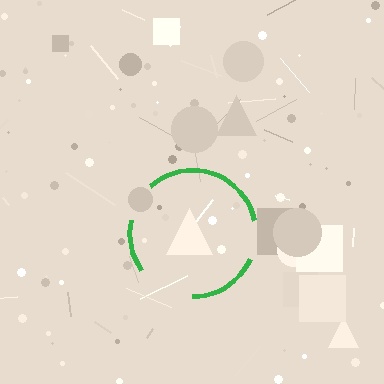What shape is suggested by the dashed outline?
The dashed outline suggests a circle.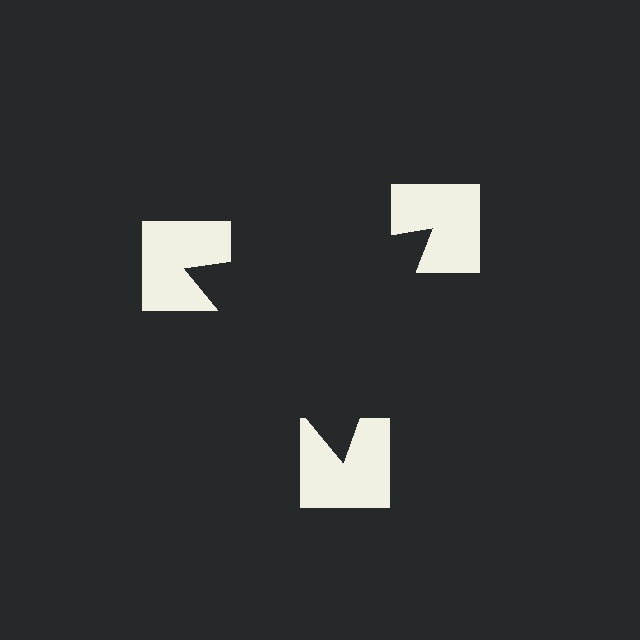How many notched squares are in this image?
There are 3 — one at each vertex of the illusory triangle.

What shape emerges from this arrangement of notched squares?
An illusory triangle — its edges are inferred from the aligned wedge cuts in the notched squares, not physically drawn.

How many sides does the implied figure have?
3 sides.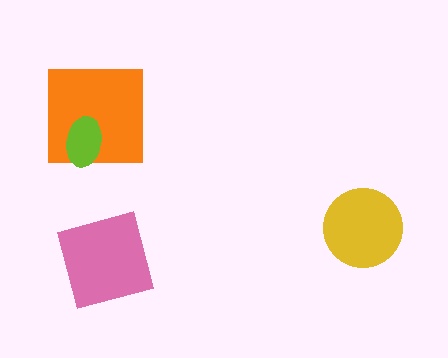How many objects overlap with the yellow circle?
0 objects overlap with the yellow circle.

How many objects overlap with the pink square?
0 objects overlap with the pink square.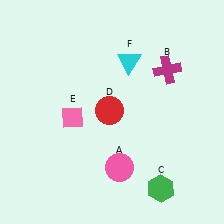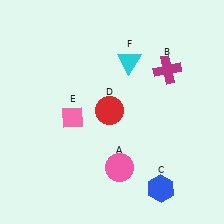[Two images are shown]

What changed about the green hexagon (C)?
In Image 1, C is green. In Image 2, it changed to blue.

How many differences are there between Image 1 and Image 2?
There is 1 difference between the two images.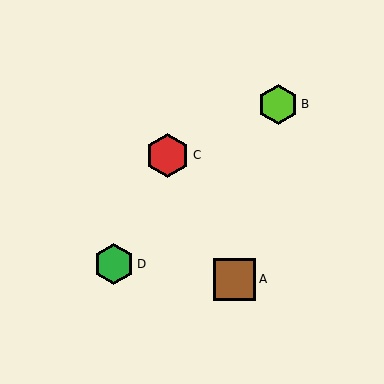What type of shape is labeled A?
Shape A is a brown square.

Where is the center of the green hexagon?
The center of the green hexagon is at (114, 264).